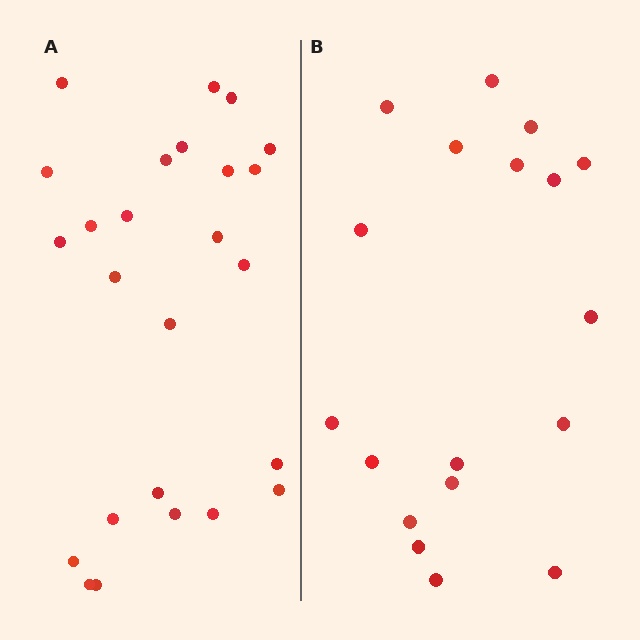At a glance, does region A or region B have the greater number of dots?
Region A (the left region) has more dots.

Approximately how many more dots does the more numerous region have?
Region A has roughly 8 or so more dots than region B.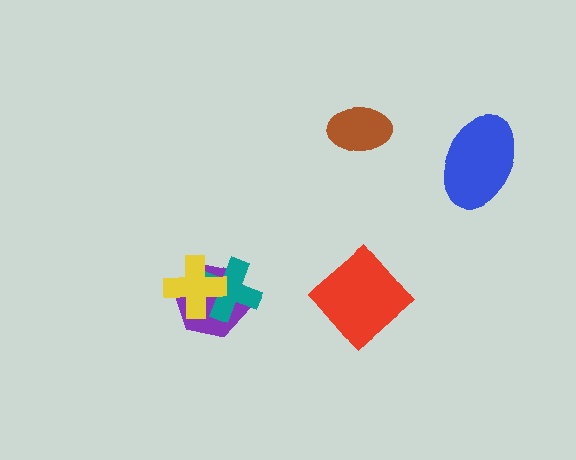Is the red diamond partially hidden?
No, no other shape covers it.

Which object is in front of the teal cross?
The yellow cross is in front of the teal cross.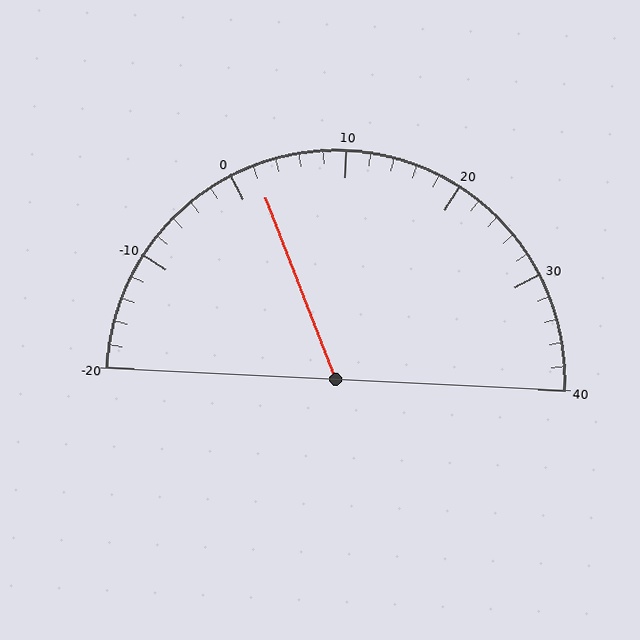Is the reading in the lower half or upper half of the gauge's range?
The reading is in the lower half of the range (-20 to 40).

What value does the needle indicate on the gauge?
The needle indicates approximately 2.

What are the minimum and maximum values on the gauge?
The gauge ranges from -20 to 40.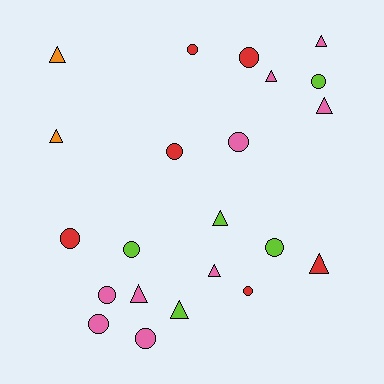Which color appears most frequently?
Pink, with 9 objects.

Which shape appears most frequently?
Circle, with 12 objects.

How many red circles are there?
There are 5 red circles.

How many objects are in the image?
There are 22 objects.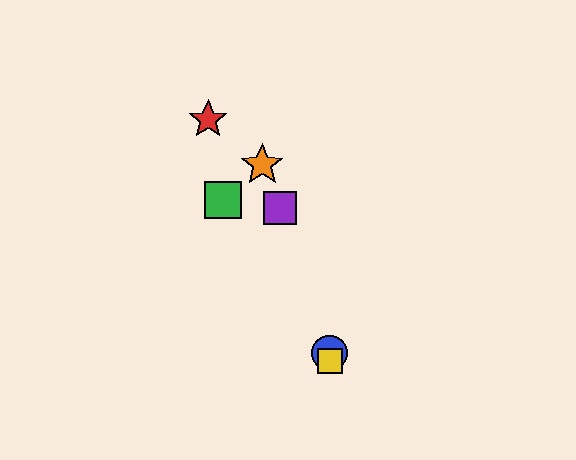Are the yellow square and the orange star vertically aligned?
No, the yellow square is at x≈330 and the orange star is at x≈262.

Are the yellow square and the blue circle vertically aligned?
Yes, both are at x≈330.